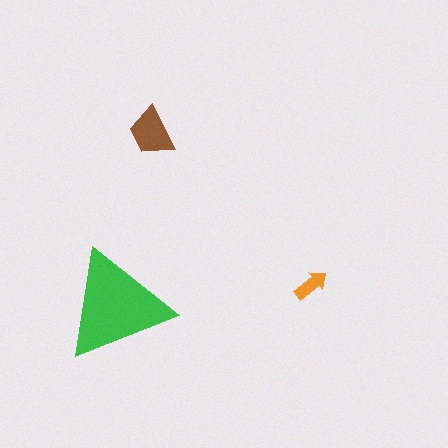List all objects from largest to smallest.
The green triangle, the brown trapezoid, the orange arrow.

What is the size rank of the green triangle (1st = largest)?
1st.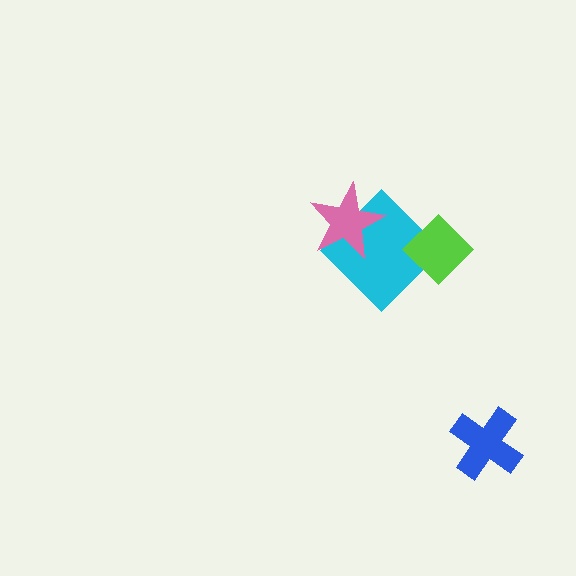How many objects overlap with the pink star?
1 object overlaps with the pink star.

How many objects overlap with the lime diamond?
1 object overlaps with the lime diamond.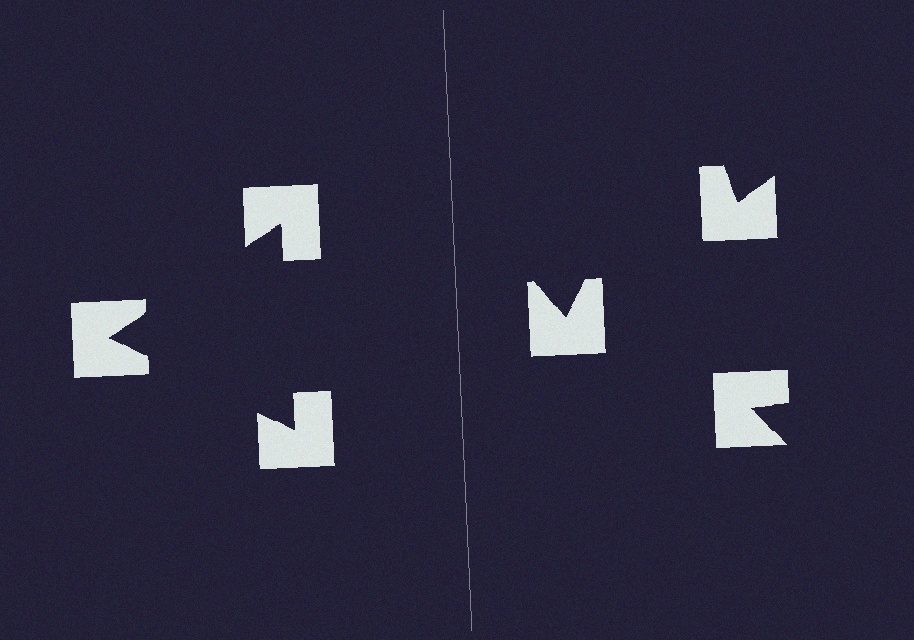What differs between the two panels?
The notched squares are positioned identically on both sides; only the wedge orientations differ. On the left they align to a triangle; on the right they are misaligned.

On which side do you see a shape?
An illusory triangle appears on the left side. On the right side the wedge cuts are rotated, so no coherent shape forms.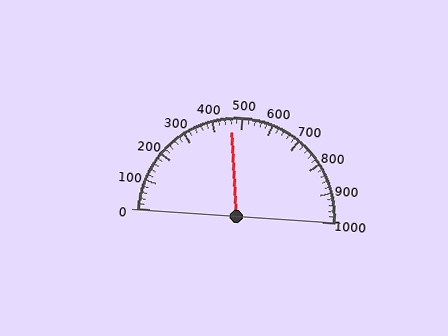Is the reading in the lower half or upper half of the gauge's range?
The reading is in the lower half of the range (0 to 1000).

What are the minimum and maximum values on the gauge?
The gauge ranges from 0 to 1000.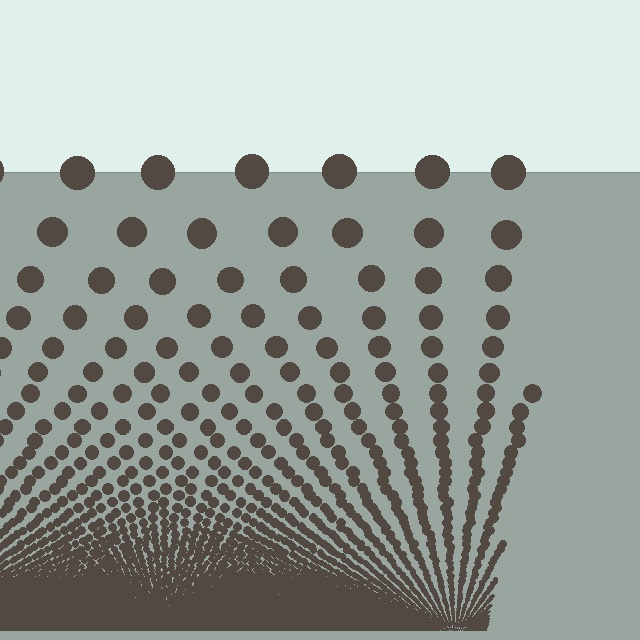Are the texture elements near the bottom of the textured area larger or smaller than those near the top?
Smaller. The gradient is inverted — elements near the bottom are smaller and denser.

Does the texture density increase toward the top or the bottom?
Density increases toward the bottom.